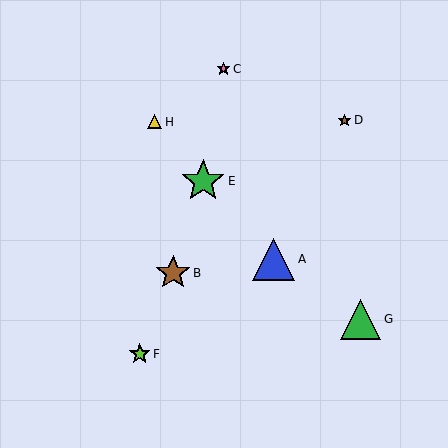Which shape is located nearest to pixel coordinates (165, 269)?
The brown star (labeled B) at (173, 273) is nearest to that location.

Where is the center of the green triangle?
The center of the green triangle is at (361, 319).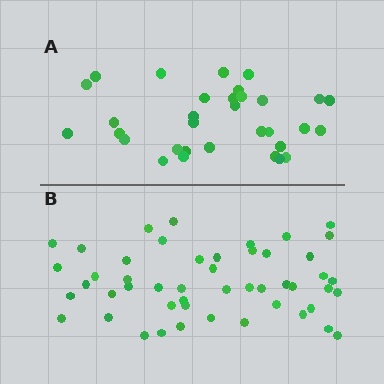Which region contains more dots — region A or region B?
Region B (the bottom region) has more dots.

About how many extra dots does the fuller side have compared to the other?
Region B has approximately 15 more dots than region A.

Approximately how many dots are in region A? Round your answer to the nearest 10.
About 30 dots. (The exact count is 32, which rounds to 30.)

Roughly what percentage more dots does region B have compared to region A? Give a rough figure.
About 55% more.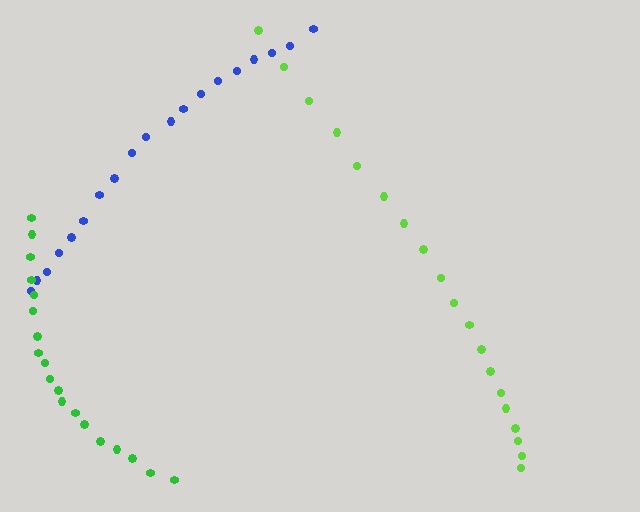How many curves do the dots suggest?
There are 3 distinct paths.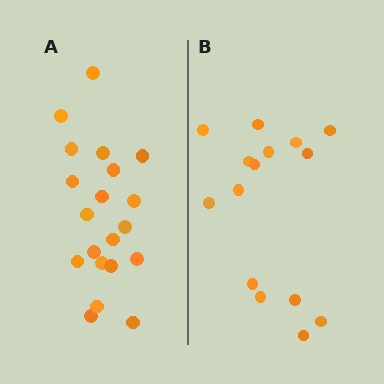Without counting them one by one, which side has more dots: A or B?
Region A (the left region) has more dots.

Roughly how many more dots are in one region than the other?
Region A has about 5 more dots than region B.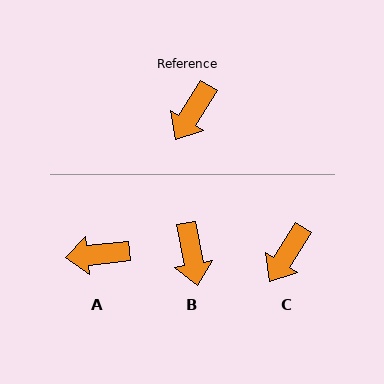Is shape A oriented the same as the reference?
No, it is off by about 52 degrees.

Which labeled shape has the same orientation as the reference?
C.